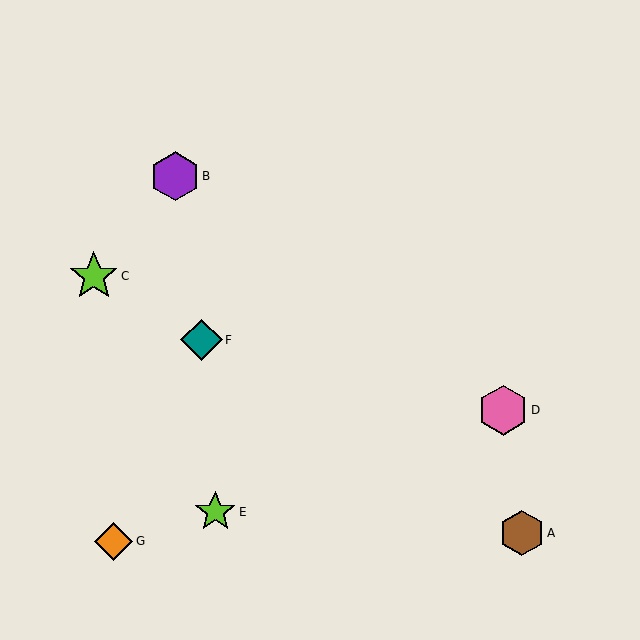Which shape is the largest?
The pink hexagon (labeled D) is the largest.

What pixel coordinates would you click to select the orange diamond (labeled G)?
Click at (113, 541) to select the orange diamond G.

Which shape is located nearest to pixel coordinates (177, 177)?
The purple hexagon (labeled B) at (175, 176) is nearest to that location.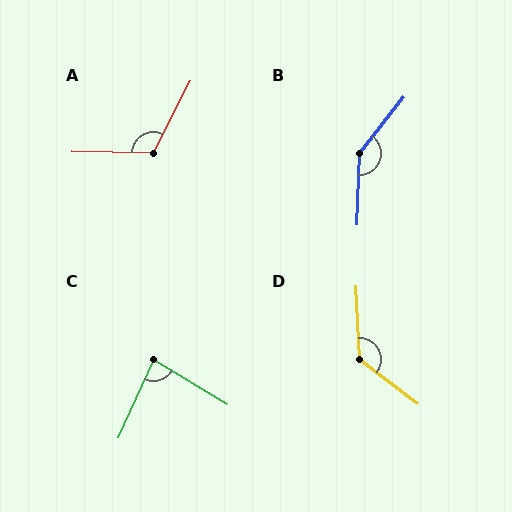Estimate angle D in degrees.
Approximately 130 degrees.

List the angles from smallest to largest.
C (83°), A (116°), D (130°), B (144°).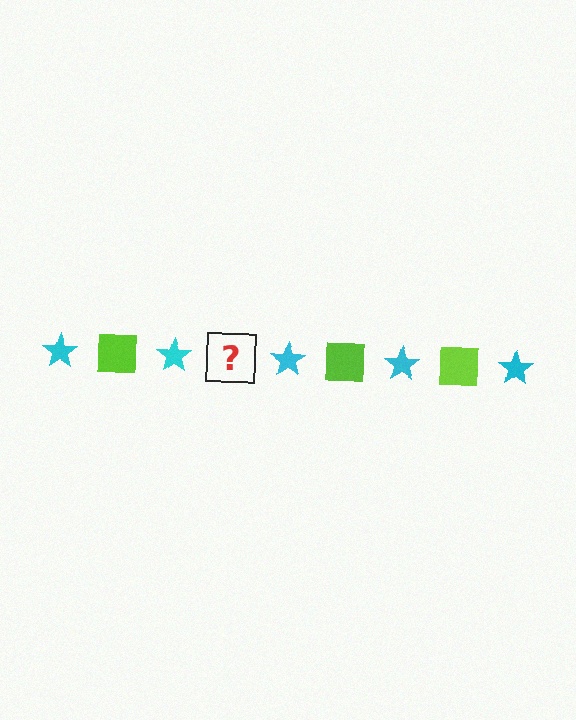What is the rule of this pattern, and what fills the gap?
The rule is that the pattern alternates between cyan star and lime square. The gap should be filled with a lime square.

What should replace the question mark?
The question mark should be replaced with a lime square.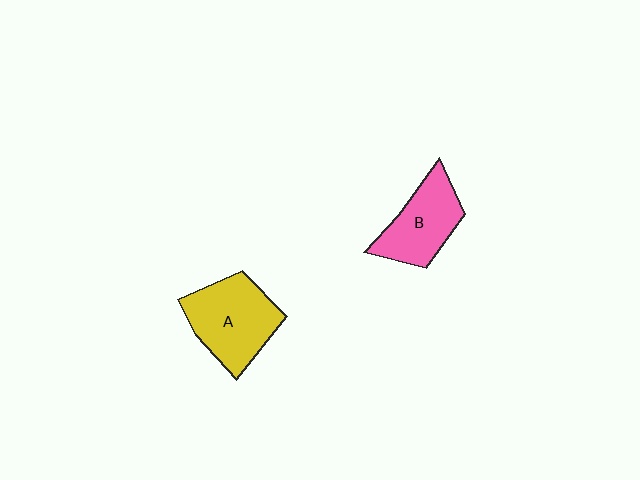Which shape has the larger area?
Shape A (yellow).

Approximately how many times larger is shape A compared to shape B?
Approximately 1.3 times.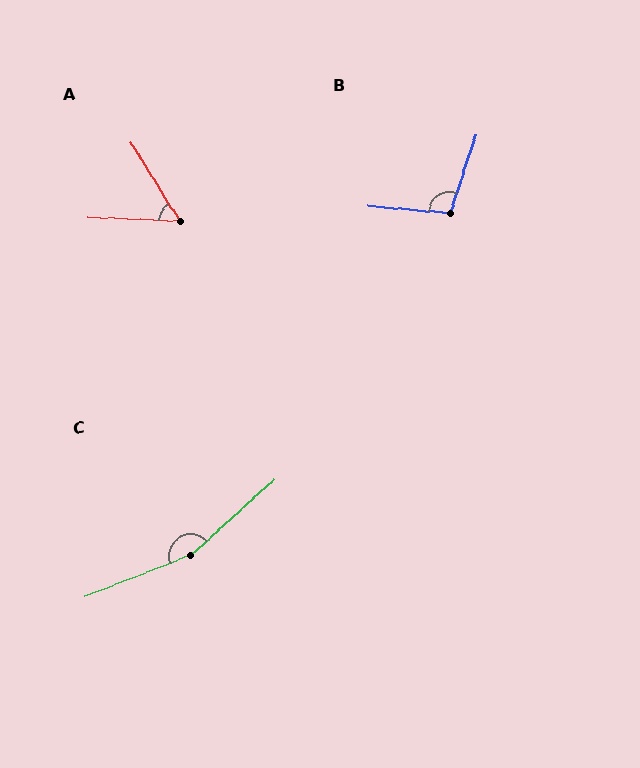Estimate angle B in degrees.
Approximately 104 degrees.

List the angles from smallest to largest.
A (56°), B (104°), C (159°).